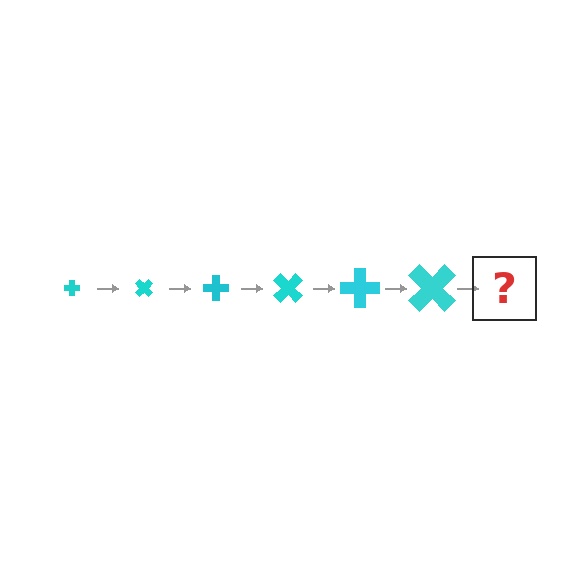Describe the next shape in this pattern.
It should be a cross, larger than the previous one and rotated 270 degrees from the start.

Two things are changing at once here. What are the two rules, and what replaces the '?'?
The two rules are that the cross grows larger each step and it rotates 45 degrees each step. The '?' should be a cross, larger than the previous one and rotated 270 degrees from the start.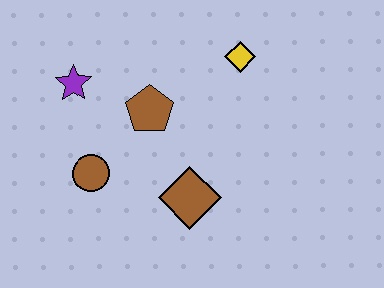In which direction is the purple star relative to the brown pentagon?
The purple star is to the left of the brown pentagon.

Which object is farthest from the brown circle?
The yellow diamond is farthest from the brown circle.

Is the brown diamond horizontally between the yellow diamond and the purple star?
Yes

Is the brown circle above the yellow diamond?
No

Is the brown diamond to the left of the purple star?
No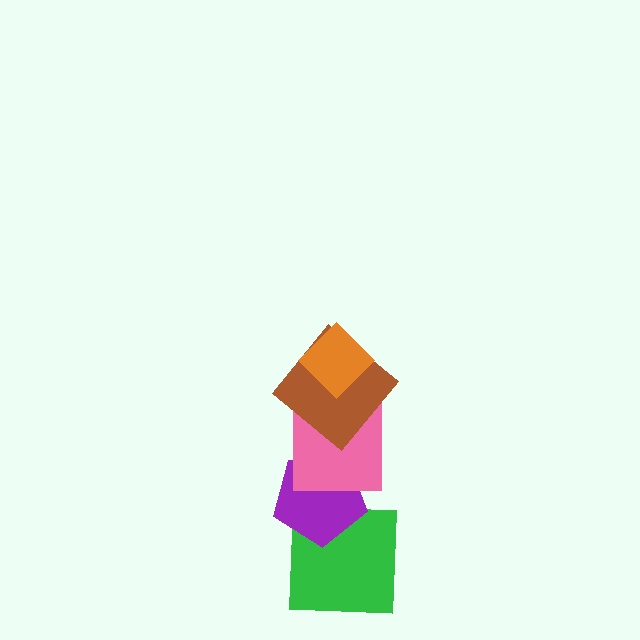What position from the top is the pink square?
The pink square is 3rd from the top.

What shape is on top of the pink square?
The brown diamond is on top of the pink square.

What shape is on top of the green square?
The purple pentagon is on top of the green square.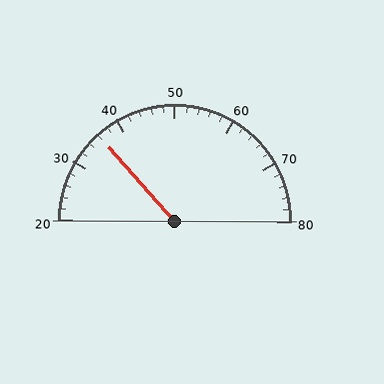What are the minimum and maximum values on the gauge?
The gauge ranges from 20 to 80.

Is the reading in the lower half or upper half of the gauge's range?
The reading is in the lower half of the range (20 to 80).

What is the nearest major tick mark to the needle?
The nearest major tick mark is 40.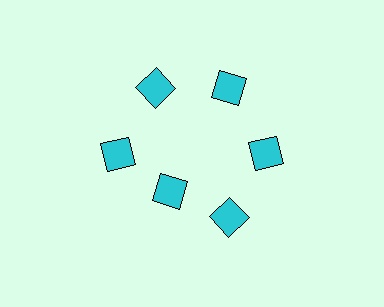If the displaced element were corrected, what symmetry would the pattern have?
It would have 6-fold rotational symmetry — the pattern would map onto itself every 60 degrees.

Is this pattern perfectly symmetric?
No. The 6 cyan diamonds are arranged in a ring, but one element near the 7 o'clock position is pulled inward toward the center, breaking the 6-fold rotational symmetry.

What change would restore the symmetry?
The symmetry would be restored by moving it outward, back onto the ring so that all 6 diamonds sit at equal angles and equal distance from the center.